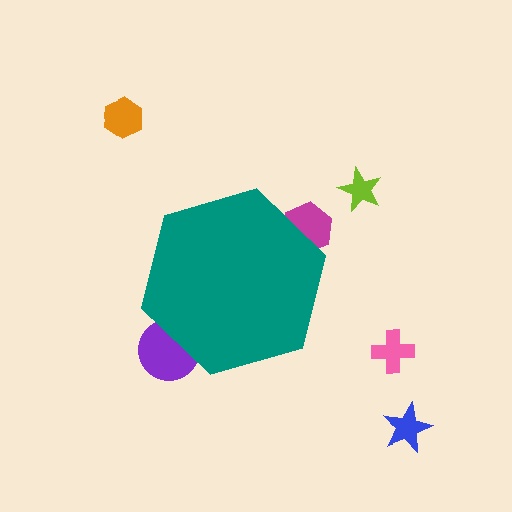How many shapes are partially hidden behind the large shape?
2 shapes are partially hidden.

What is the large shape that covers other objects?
A teal hexagon.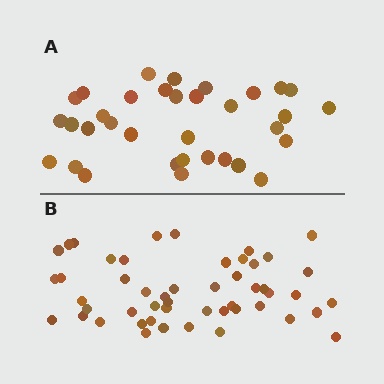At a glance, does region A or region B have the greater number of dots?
Region B (the bottom region) has more dots.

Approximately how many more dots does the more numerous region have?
Region B has approximately 15 more dots than region A.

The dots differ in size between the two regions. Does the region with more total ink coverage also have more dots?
No. Region A has more total ink coverage because its dots are larger, but region B actually contains more individual dots. Total area can be misleading — the number of items is what matters here.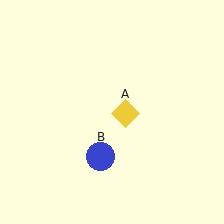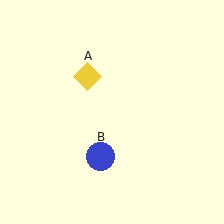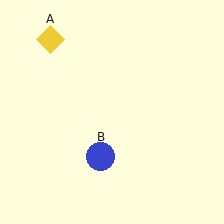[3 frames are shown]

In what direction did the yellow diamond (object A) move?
The yellow diamond (object A) moved up and to the left.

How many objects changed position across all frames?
1 object changed position: yellow diamond (object A).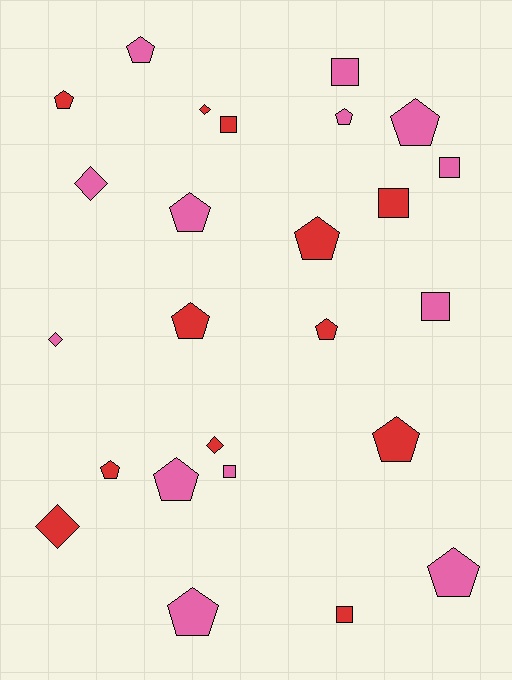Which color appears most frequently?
Pink, with 13 objects.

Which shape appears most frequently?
Pentagon, with 13 objects.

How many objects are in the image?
There are 25 objects.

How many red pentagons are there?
There are 6 red pentagons.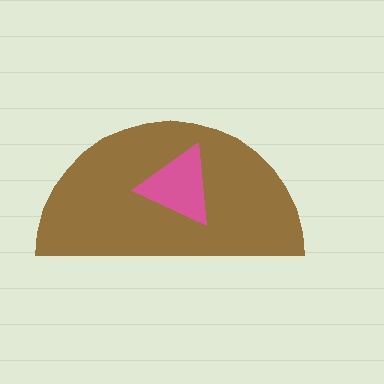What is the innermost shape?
The pink triangle.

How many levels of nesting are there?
2.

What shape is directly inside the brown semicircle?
The pink triangle.